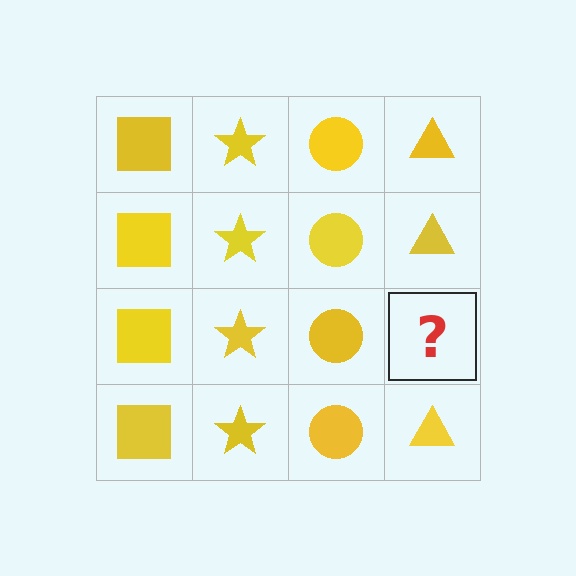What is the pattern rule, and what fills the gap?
The rule is that each column has a consistent shape. The gap should be filled with a yellow triangle.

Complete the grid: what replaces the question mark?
The question mark should be replaced with a yellow triangle.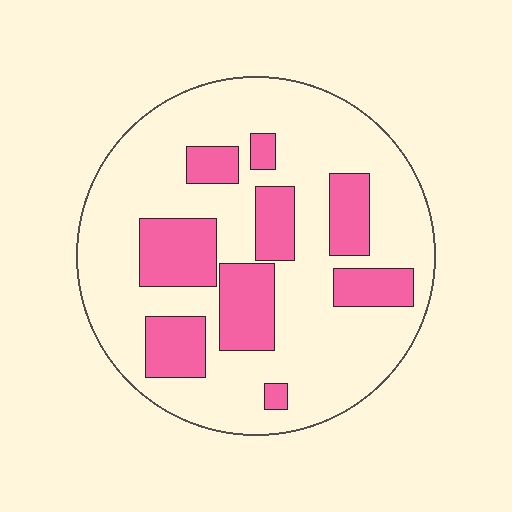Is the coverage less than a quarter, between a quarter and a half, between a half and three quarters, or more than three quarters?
Between a quarter and a half.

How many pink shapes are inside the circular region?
9.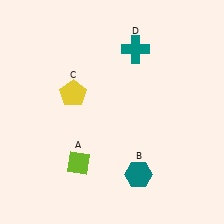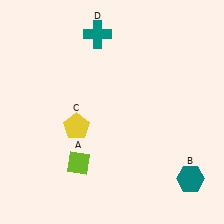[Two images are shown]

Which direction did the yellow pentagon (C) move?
The yellow pentagon (C) moved down.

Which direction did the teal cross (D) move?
The teal cross (D) moved left.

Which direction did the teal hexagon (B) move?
The teal hexagon (B) moved right.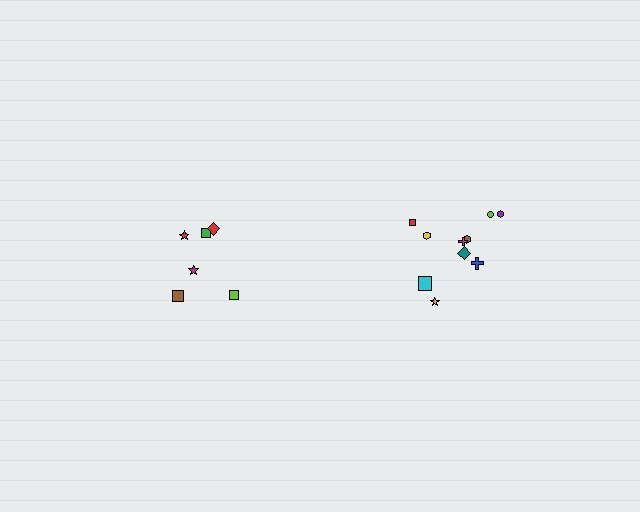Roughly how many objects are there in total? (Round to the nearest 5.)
Roughly 15 objects in total.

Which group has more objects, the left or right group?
The right group.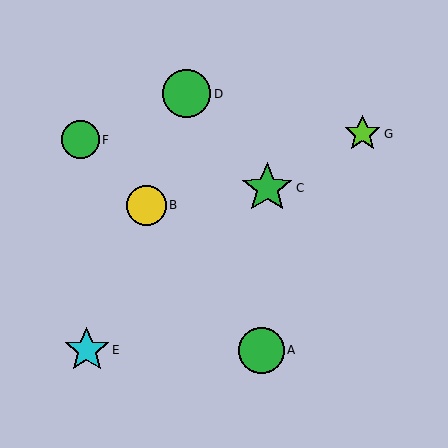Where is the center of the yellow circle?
The center of the yellow circle is at (146, 205).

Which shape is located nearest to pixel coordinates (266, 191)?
The green star (labeled C) at (267, 188) is nearest to that location.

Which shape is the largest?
The green star (labeled C) is the largest.